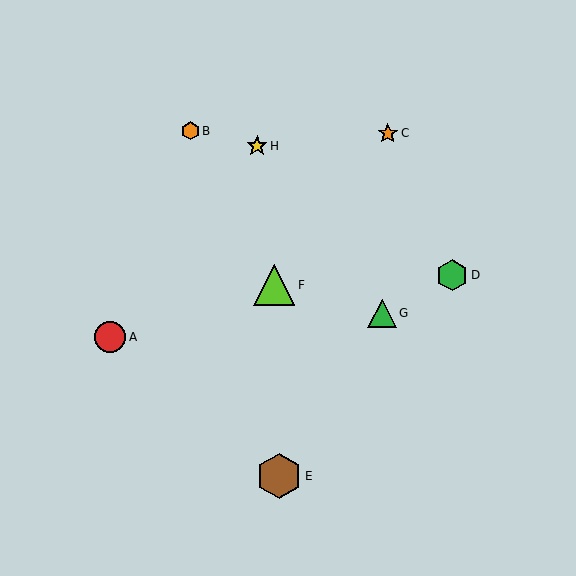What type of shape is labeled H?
Shape H is a yellow star.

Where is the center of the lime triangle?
The center of the lime triangle is at (274, 285).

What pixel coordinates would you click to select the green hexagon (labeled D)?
Click at (452, 275) to select the green hexagon D.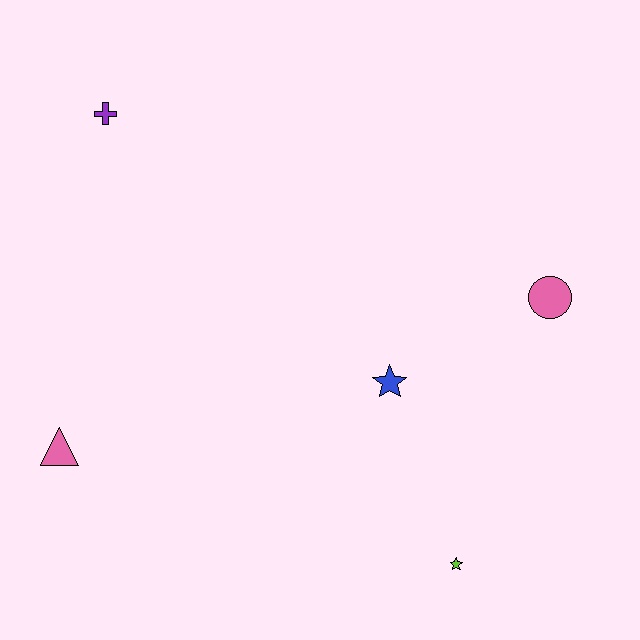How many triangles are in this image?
There is 1 triangle.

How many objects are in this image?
There are 5 objects.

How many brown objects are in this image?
There are no brown objects.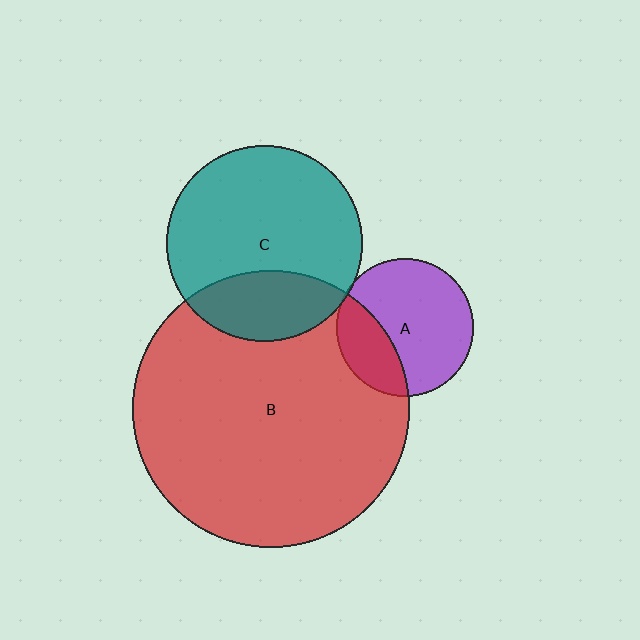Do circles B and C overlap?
Yes.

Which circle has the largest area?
Circle B (red).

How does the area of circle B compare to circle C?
Approximately 2.0 times.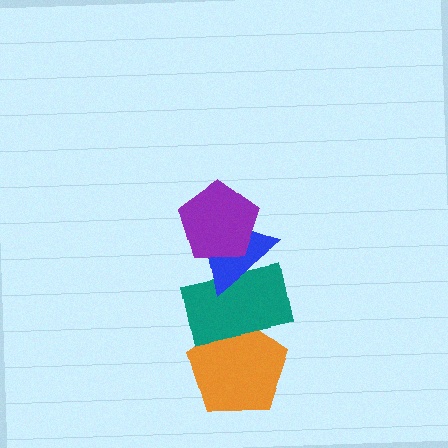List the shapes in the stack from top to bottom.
From top to bottom: the purple pentagon, the blue triangle, the teal rectangle, the orange pentagon.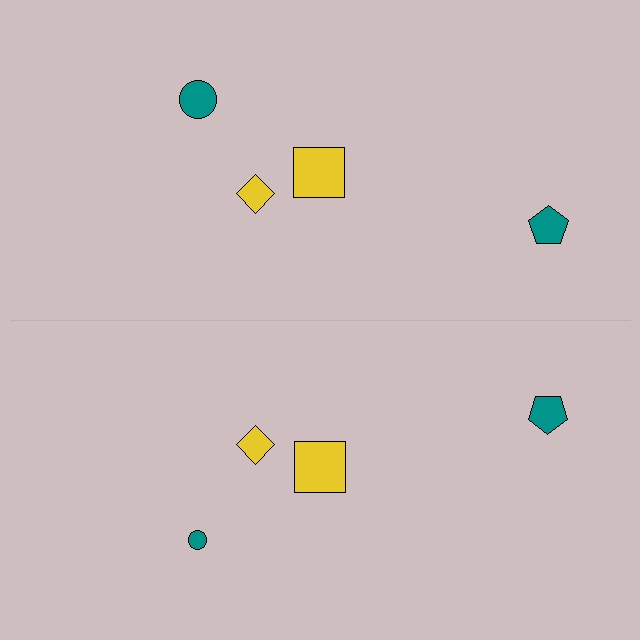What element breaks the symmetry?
The teal circle on the bottom side has a different size than its mirror counterpart.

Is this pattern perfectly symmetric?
No, the pattern is not perfectly symmetric. The teal circle on the bottom side has a different size than its mirror counterpart.